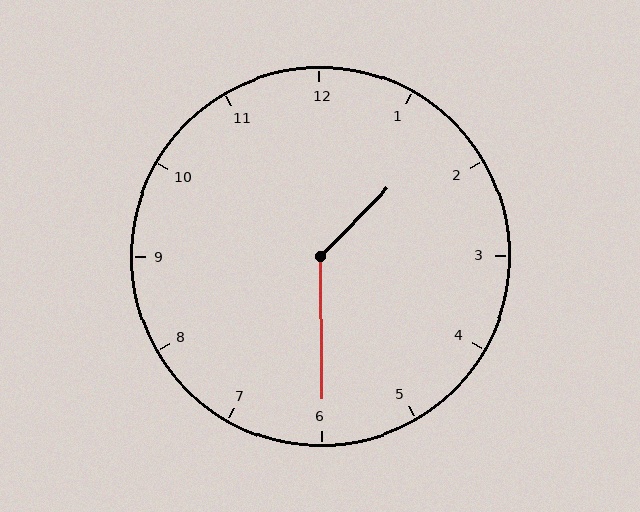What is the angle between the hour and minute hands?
Approximately 135 degrees.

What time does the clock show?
1:30.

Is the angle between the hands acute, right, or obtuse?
It is obtuse.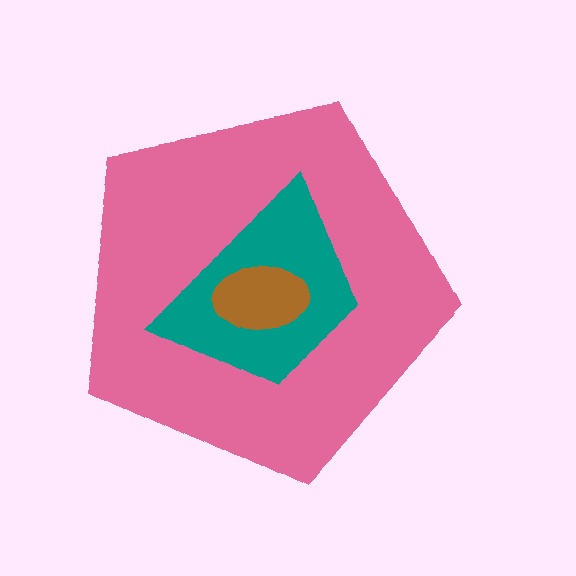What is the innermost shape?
The brown ellipse.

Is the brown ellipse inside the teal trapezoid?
Yes.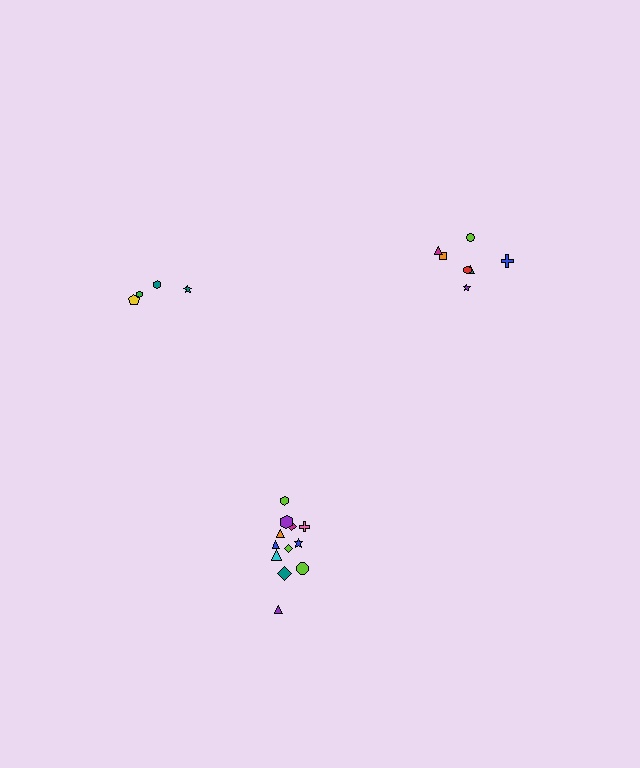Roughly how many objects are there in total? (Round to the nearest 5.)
Roughly 25 objects in total.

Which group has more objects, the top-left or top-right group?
The top-right group.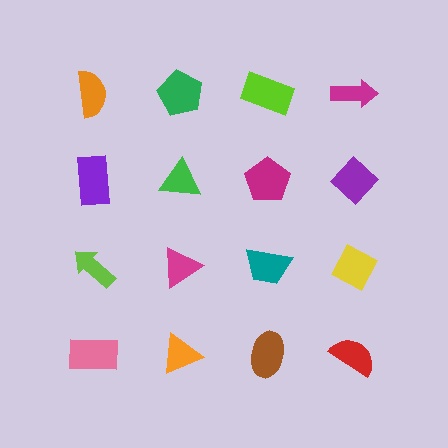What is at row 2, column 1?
A purple rectangle.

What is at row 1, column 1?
An orange semicircle.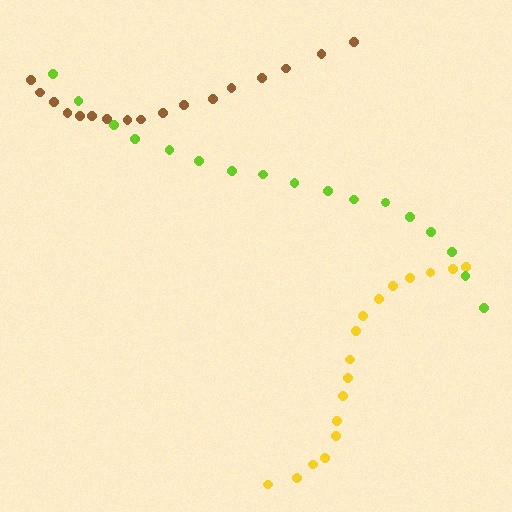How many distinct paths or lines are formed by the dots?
There are 3 distinct paths.